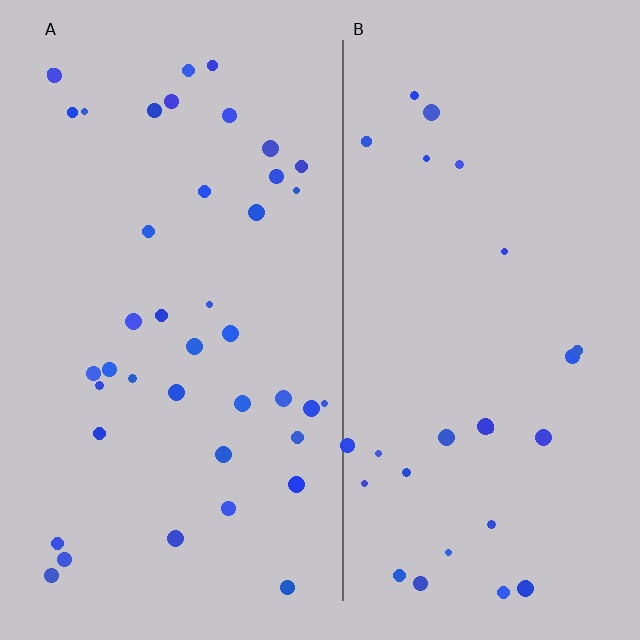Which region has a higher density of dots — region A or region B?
A (the left).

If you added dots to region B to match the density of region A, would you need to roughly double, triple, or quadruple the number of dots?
Approximately double.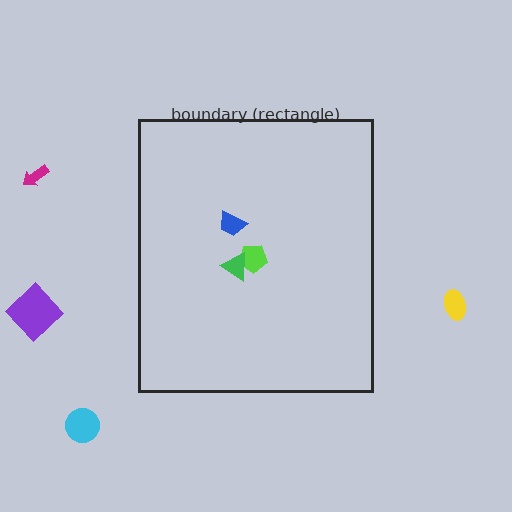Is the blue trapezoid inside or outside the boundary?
Inside.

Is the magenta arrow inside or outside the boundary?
Outside.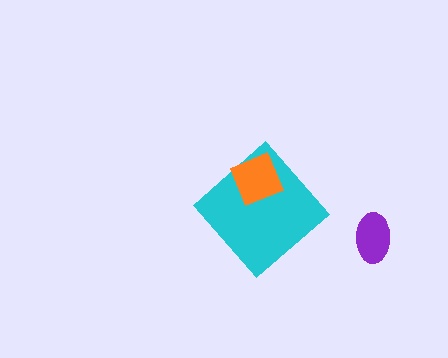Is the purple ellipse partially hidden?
No, no other shape covers it.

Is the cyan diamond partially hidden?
Yes, it is partially covered by another shape.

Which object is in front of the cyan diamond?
The orange diamond is in front of the cyan diamond.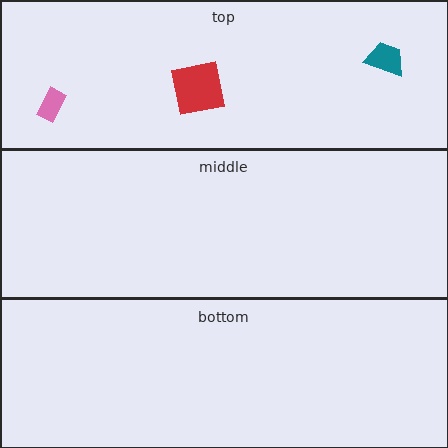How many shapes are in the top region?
3.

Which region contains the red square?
The top region.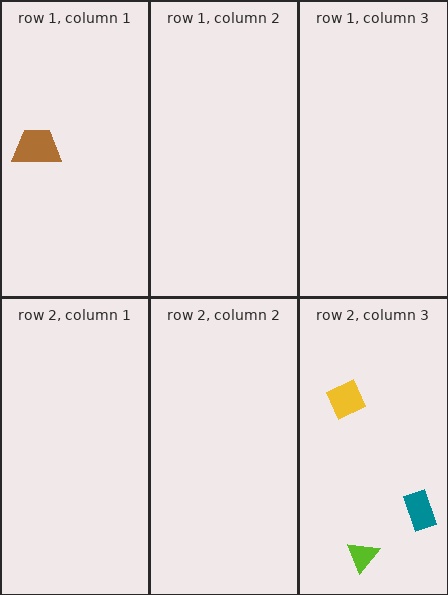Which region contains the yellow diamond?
The row 2, column 3 region.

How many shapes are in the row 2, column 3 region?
3.